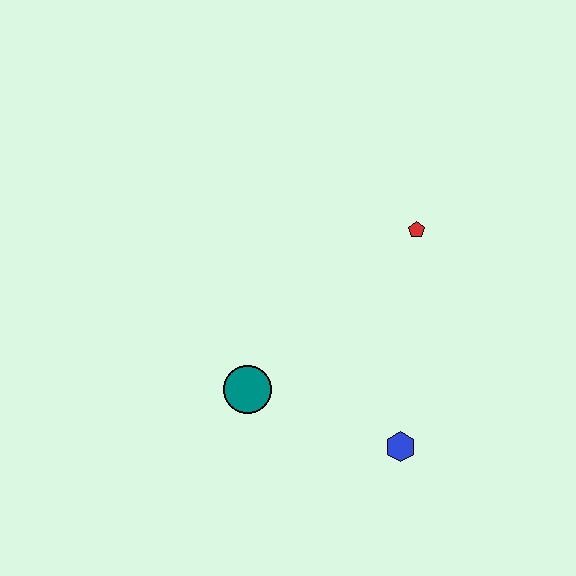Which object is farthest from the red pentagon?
The teal circle is farthest from the red pentagon.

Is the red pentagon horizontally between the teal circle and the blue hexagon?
No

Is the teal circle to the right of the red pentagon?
No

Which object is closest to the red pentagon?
The blue hexagon is closest to the red pentagon.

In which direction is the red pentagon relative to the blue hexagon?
The red pentagon is above the blue hexagon.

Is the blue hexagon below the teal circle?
Yes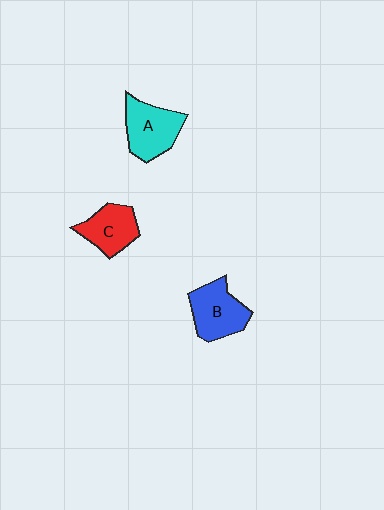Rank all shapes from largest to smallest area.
From largest to smallest: A (cyan), B (blue), C (red).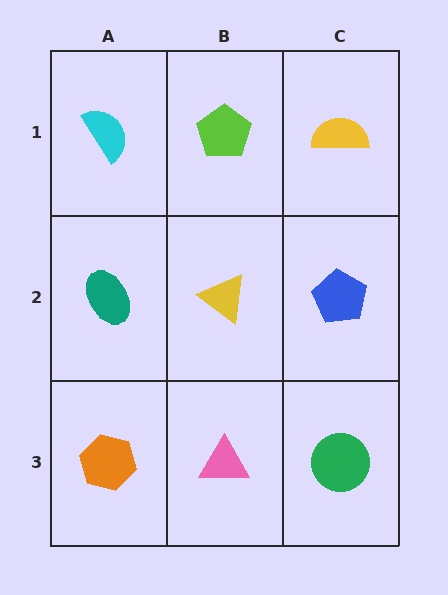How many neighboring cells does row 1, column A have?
2.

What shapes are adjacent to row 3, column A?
A teal ellipse (row 2, column A), a pink triangle (row 3, column B).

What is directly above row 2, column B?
A lime pentagon.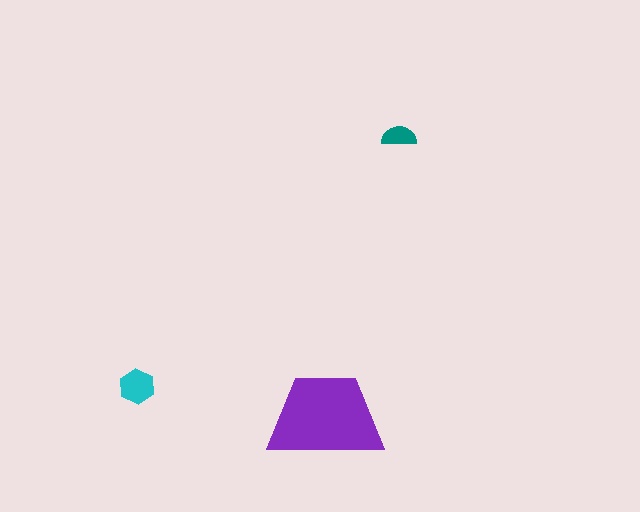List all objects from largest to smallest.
The purple trapezoid, the cyan hexagon, the teal semicircle.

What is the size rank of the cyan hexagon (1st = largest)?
2nd.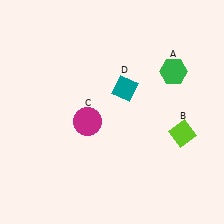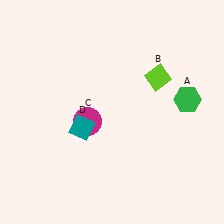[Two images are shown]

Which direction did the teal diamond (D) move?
The teal diamond (D) moved left.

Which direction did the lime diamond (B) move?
The lime diamond (B) moved up.